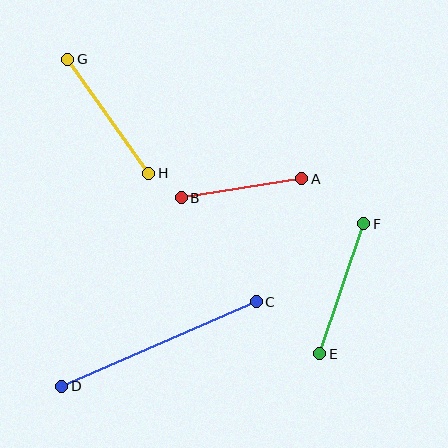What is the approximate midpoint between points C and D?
The midpoint is at approximately (159, 344) pixels.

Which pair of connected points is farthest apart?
Points C and D are farthest apart.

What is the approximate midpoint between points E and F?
The midpoint is at approximately (342, 289) pixels.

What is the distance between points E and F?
The distance is approximately 137 pixels.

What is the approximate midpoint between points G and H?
The midpoint is at approximately (108, 116) pixels.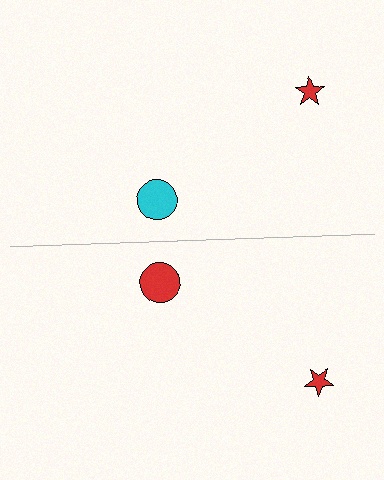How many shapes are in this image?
There are 4 shapes in this image.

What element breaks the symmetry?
The red circle on the bottom side breaks the symmetry — its mirror counterpart is cyan.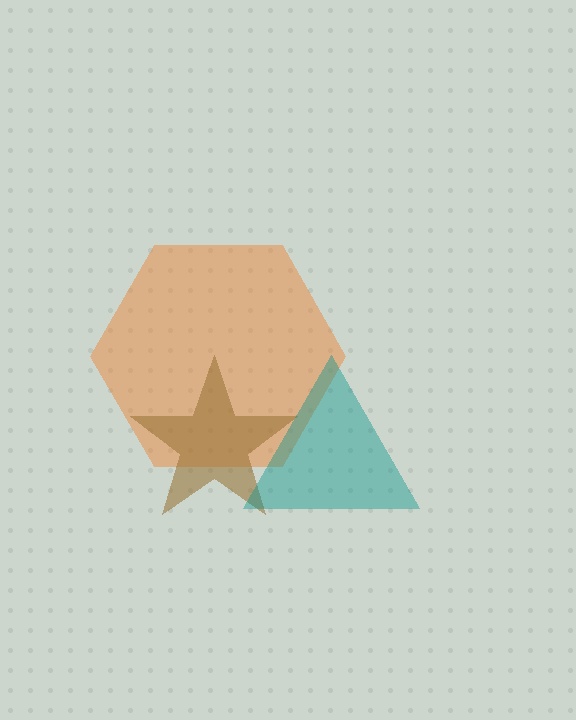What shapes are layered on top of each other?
The layered shapes are: an orange hexagon, a brown star, a teal triangle.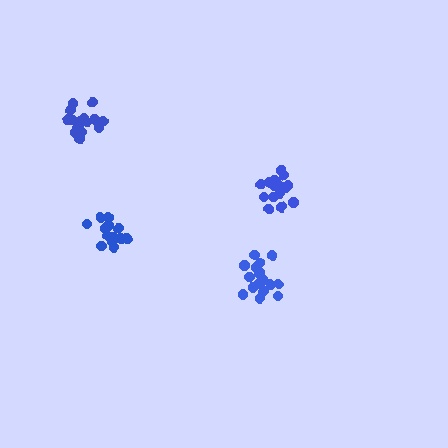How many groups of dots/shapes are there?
There are 4 groups.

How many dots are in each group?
Group 1: 16 dots, Group 2: 18 dots, Group 3: 14 dots, Group 4: 16 dots (64 total).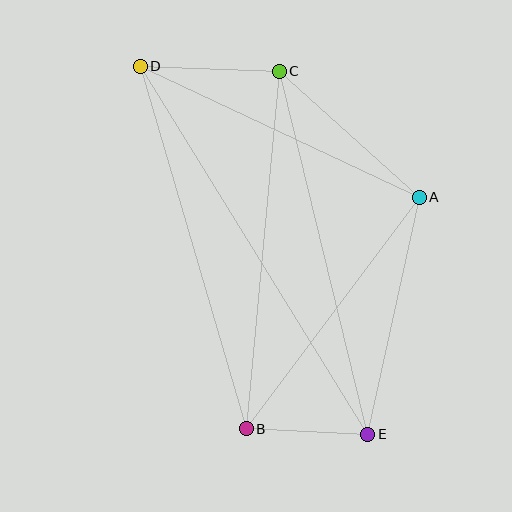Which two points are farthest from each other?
Points D and E are farthest from each other.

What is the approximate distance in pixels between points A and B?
The distance between A and B is approximately 289 pixels.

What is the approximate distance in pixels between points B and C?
The distance between B and C is approximately 359 pixels.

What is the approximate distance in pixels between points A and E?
The distance between A and E is approximately 243 pixels.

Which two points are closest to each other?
Points B and E are closest to each other.